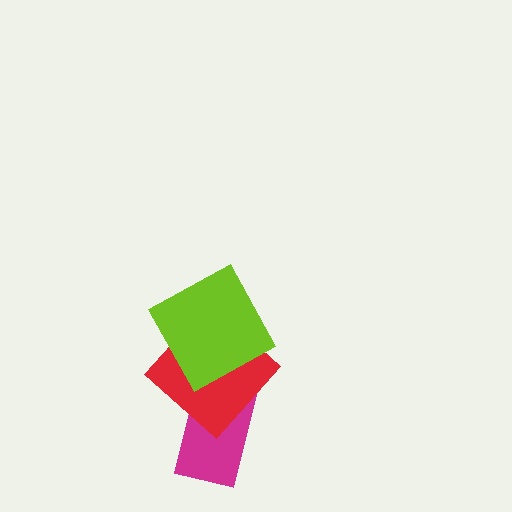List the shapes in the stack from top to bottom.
From top to bottom: the lime square, the red diamond, the magenta rectangle.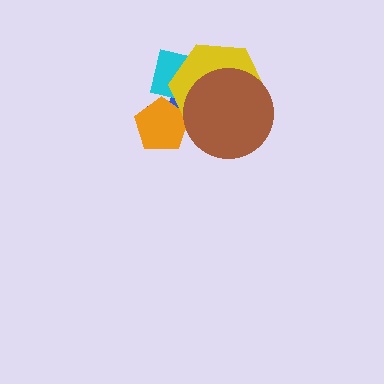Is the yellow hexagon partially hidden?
Yes, it is partially covered by another shape.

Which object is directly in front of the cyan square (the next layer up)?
The yellow hexagon is directly in front of the cyan square.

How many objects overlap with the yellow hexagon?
4 objects overlap with the yellow hexagon.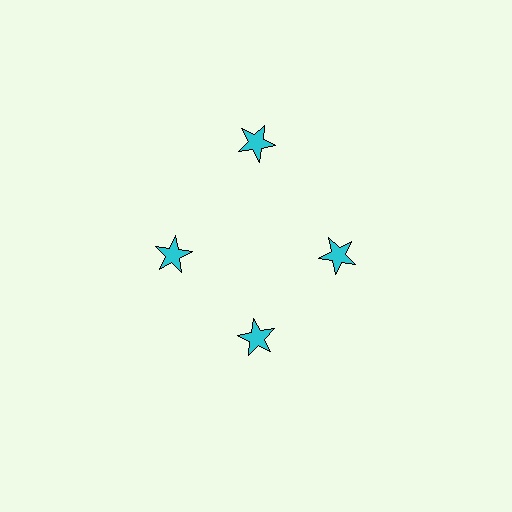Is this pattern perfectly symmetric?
No. The 4 cyan stars are arranged in a ring, but one element near the 12 o'clock position is pushed outward from the center, breaking the 4-fold rotational symmetry.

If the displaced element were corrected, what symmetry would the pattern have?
It would have 4-fold rotational symmetry — the pattern would map onto itself every 90 degrees.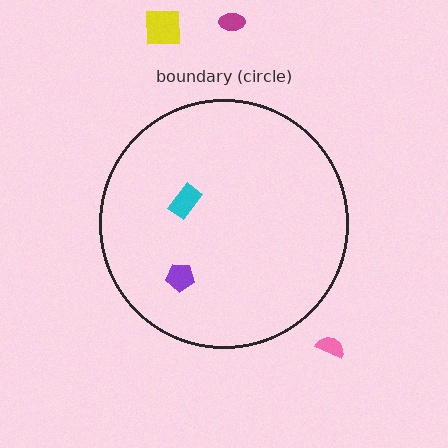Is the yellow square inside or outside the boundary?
Outside.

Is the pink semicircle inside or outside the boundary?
Outside.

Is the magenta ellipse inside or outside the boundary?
Outside.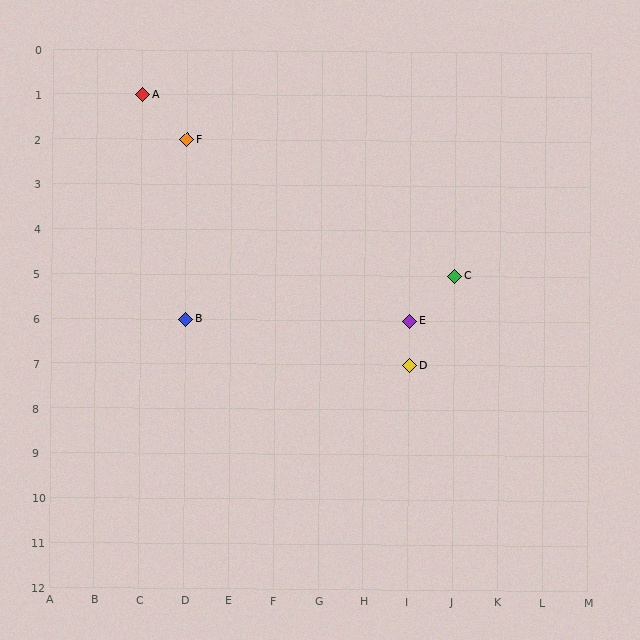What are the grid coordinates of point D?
Point D is at grid coordinates (I, 7).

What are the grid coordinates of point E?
Point E is at grid coordinates (I, 6).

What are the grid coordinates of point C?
Point C is at grid coordinates (J, 5).